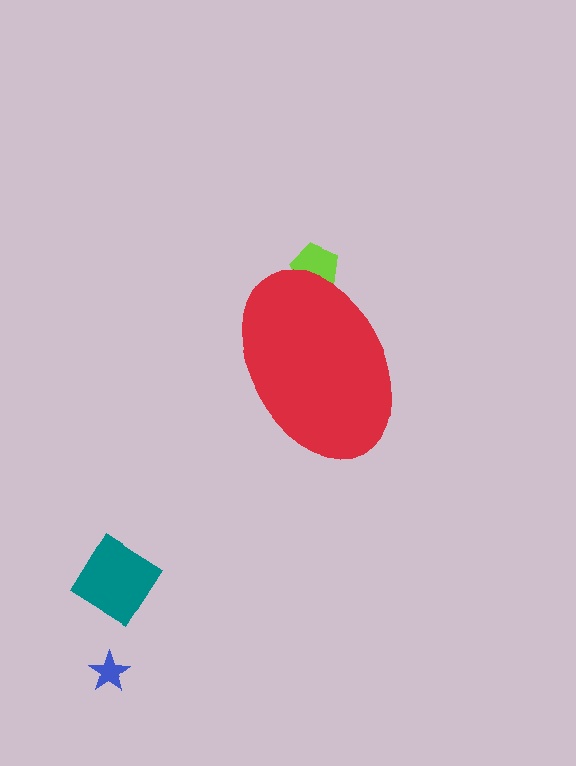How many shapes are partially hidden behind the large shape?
1 shape is partially hidden.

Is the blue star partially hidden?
No, the blue star is fully visible.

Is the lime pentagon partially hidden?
Yes, the lime pentagon is partially hidden behind the red ellipse.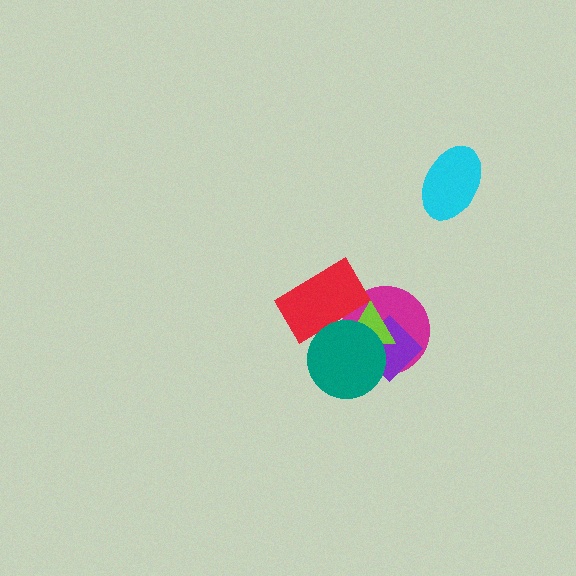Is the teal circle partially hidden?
No, no other shape covers it.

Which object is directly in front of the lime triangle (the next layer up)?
The red rectangle is directly in front of the lime triangle.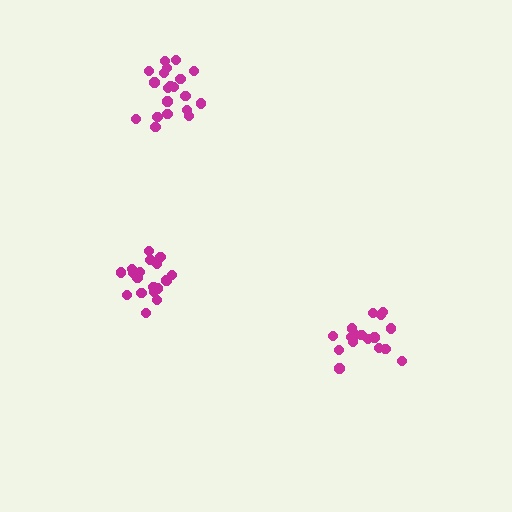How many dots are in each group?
Group 1: 18 dots, Group 2: 17 dots, Group 3: 20 dots (55 total).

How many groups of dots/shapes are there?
There are 3 groups.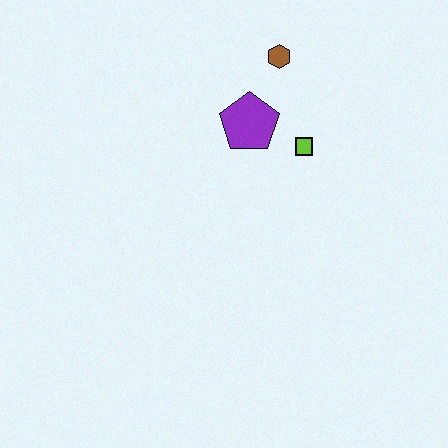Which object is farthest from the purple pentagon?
The brown hexagon is farthest from the purple pentagon.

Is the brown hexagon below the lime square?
No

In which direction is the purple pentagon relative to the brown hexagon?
The purple pentagon is below the brown hexagon.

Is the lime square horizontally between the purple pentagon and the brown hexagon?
No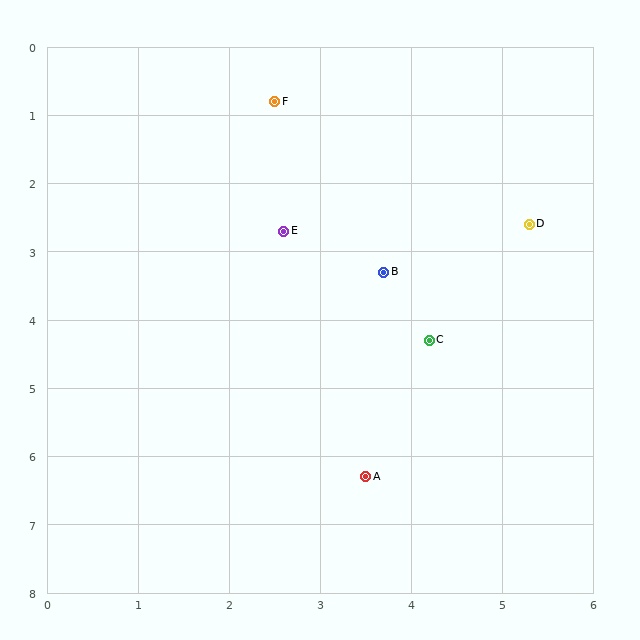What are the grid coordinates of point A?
Point A is at approximately (3.5, 6.3).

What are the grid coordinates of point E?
Point E is at approximately (2.6, 2.7).